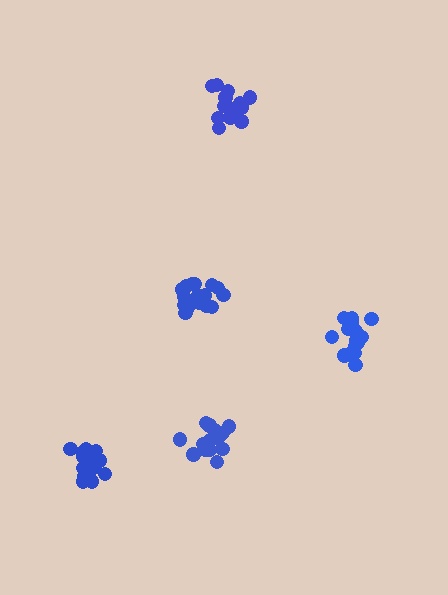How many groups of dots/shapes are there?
There are 5 groups.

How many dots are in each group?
Group 1: 16 dots, Group 2: 20 dots, Group 3: 16 dots, Group 4: 18 dots, Group 5: 16 dots (86 total).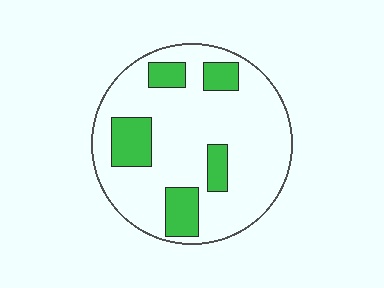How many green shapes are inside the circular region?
5.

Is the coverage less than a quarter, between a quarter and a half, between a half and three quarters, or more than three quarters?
Less than a quarter.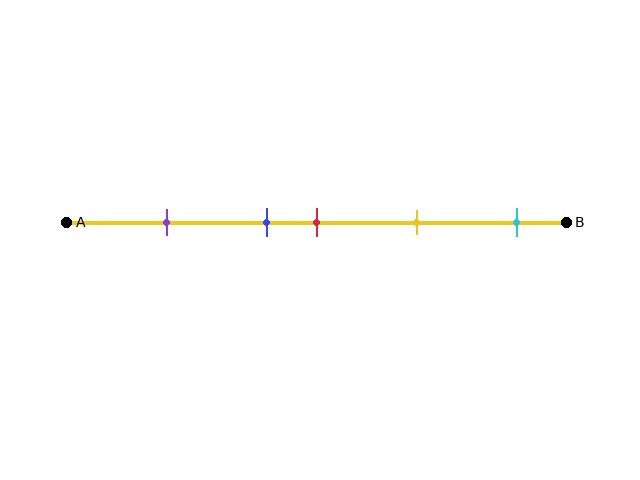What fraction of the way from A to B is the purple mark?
The purple mark is approximately 20% (0.2) of the way from A to B.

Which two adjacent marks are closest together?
The blue and red marks are the closest adjacent pair.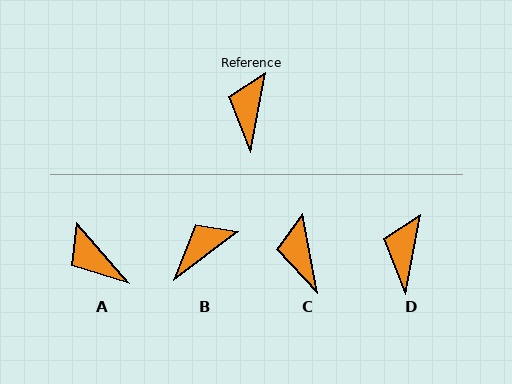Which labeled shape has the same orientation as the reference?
D.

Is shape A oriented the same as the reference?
No, it is off by about 52 degrees.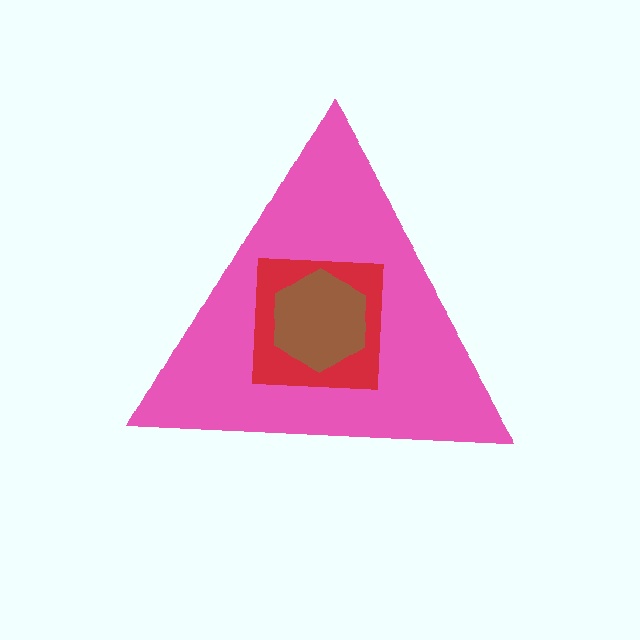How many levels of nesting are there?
3.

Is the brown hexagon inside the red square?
Yes.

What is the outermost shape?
The pink triangle.